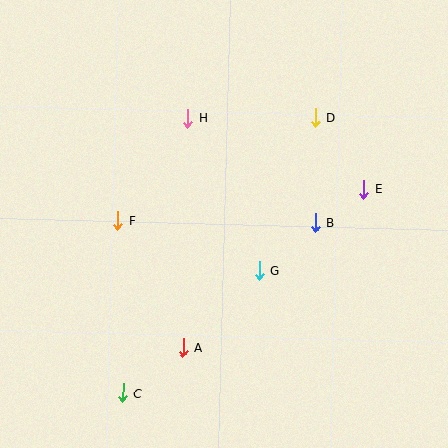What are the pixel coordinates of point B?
Point B is at (315, 223).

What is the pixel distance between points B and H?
The distance between B and H is 165 pixels.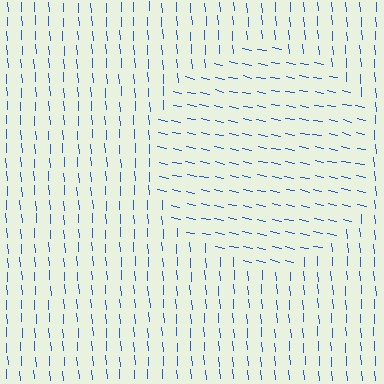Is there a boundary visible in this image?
Yes, there is a texture boundary formed by a change in line orientation.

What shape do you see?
I see a circle.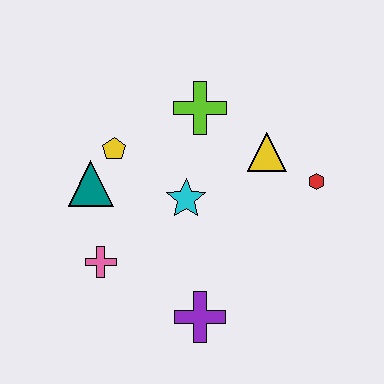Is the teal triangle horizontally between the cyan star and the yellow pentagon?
No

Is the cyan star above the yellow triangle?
No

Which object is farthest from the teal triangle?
The red hexagon is farthest from the teal triangle.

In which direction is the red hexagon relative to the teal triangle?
The red hexagon is to the right of the teal triangle.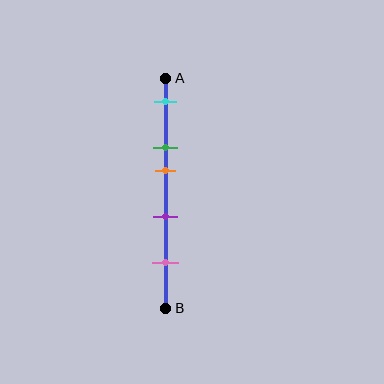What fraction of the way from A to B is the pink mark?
The pink mark is approximately 80% (0.8) of the way from A to B.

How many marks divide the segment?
There are 5 marks dividing the segment.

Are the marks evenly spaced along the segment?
No, the marks are not evenly spaced.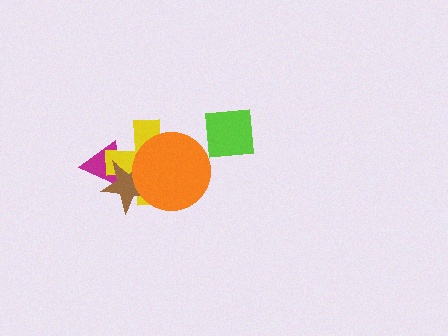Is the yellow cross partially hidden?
Yes, it is partially covered by another shape.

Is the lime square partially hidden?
No, no other shape covers it.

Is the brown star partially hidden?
Yes, it is partially covered by another shape.